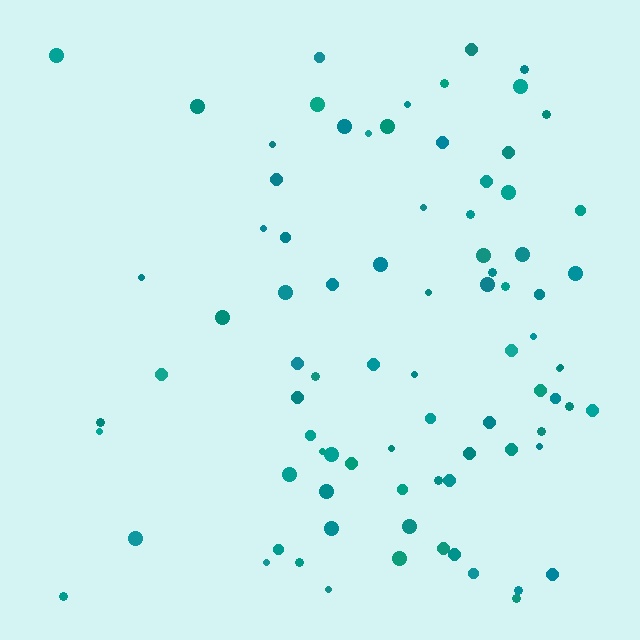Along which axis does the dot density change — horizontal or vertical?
Horizontal.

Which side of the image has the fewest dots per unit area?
The left.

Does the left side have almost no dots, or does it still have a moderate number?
Still a moderate number, just noticeably fewer than the right.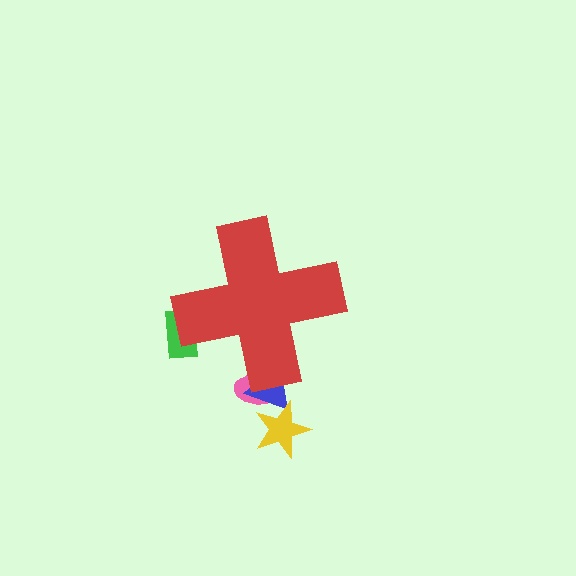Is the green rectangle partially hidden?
Yes, the green rectangle is partially hidden behind the red cross.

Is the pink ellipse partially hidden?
Yes, the pink ellipse is partially hidden behind the red cross.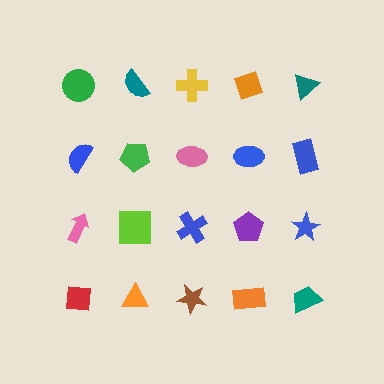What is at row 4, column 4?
An orange rectangle.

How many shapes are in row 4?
5 shapes.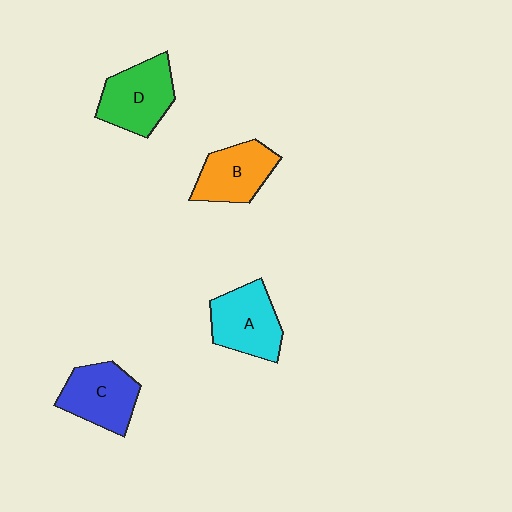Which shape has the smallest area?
Shape B (orange).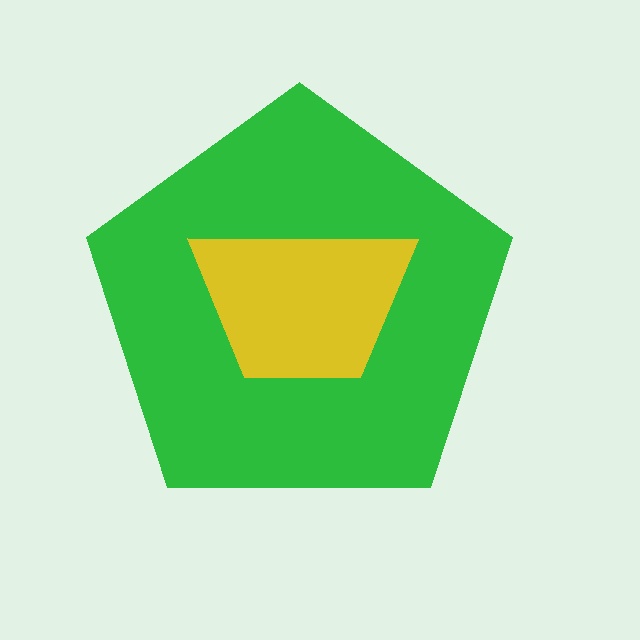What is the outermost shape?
The green pentagon.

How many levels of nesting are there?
2.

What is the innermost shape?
The yellow trapezoid.